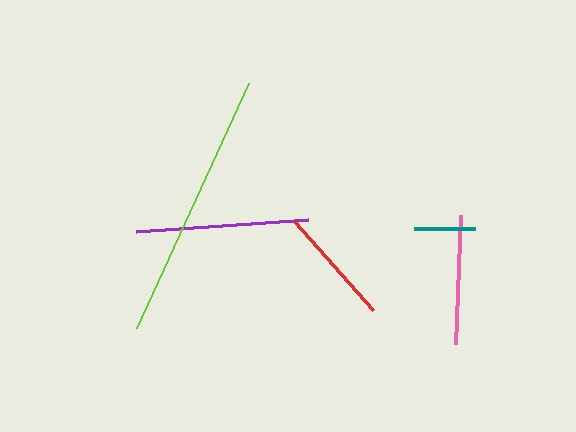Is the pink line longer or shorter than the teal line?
The pink line is longer than the teal line.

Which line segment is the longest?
The lime line is the longest at approximately 270 pixels.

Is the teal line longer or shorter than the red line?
The red line is longer than the teal line.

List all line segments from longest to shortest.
From longest to shortest: lime, purple, pink, red, teal.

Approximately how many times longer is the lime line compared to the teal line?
The lime line is approximately 4.4 times the length of the teal line.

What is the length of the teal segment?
The teal segment is approximately 61 pixels long.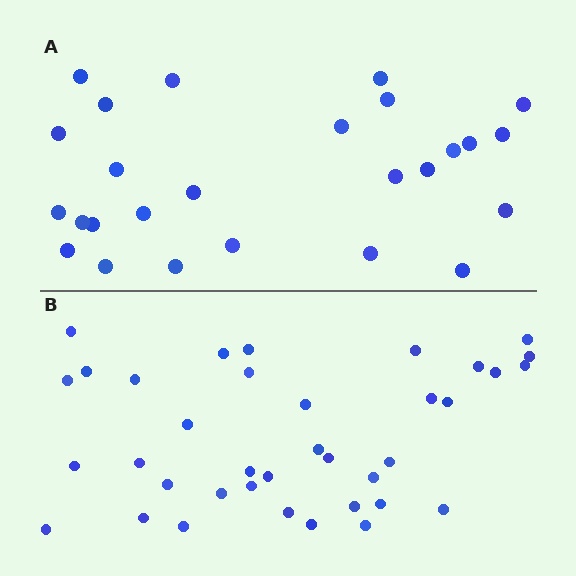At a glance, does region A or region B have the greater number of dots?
Region B (the bottom region) has more dots.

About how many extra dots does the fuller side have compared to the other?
Region B has roughly 12 or so more dots than region A.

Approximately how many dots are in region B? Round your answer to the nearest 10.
About 40 dots. (The exact count is 37, which rounds to 40.)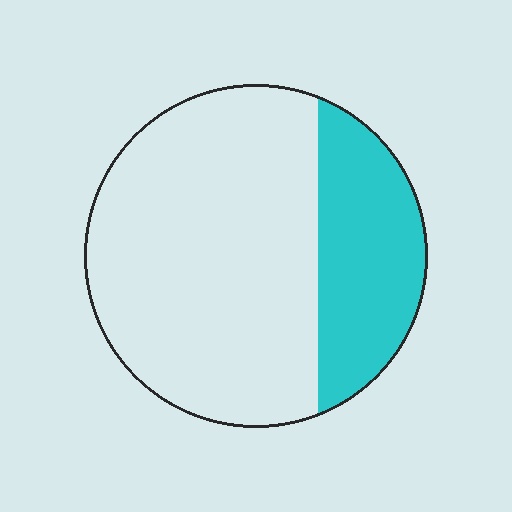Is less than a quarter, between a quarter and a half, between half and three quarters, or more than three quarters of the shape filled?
Between a quarter and a half.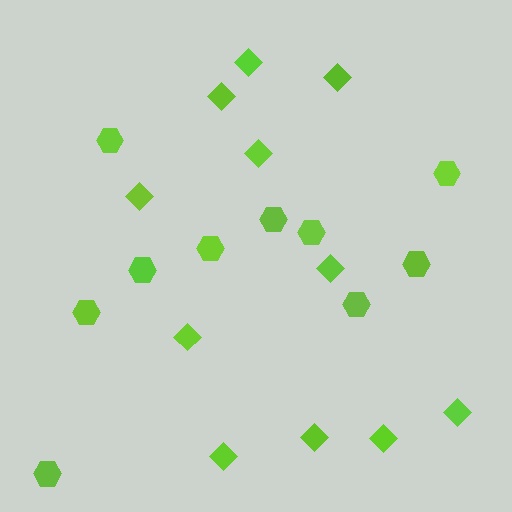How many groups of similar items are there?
There are 2 groups: one group of hexagons (10) and one group of diamonds (11).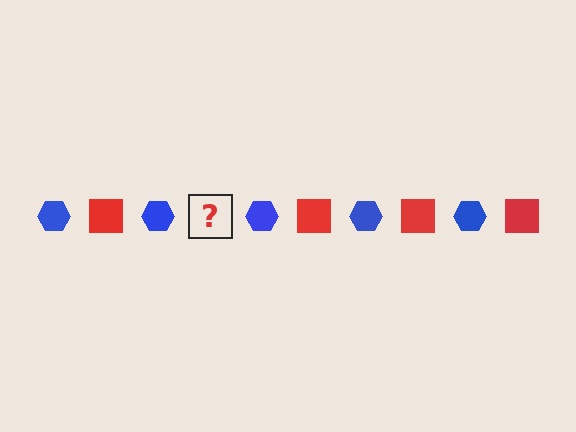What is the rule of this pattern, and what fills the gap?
The rule is that the pattern alternates between blue hexagon and red square. The gap should be filled with a red square.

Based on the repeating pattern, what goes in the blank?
The blank should be a red square.